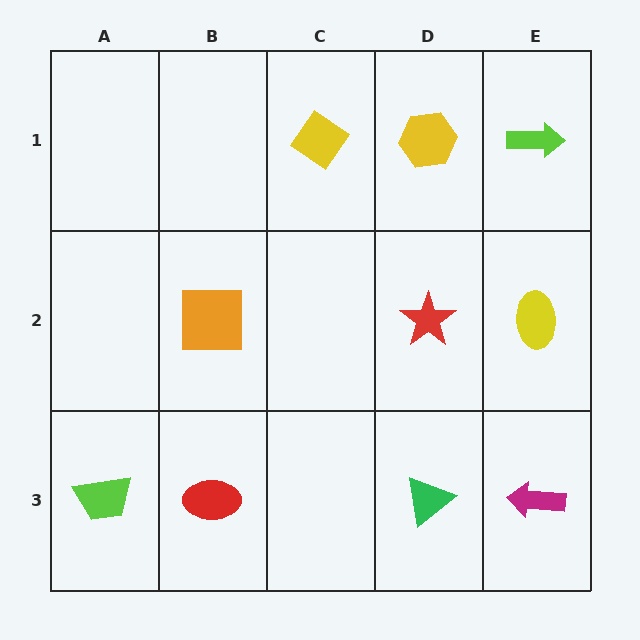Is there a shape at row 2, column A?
No, that cell is empty.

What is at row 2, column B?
An orange square.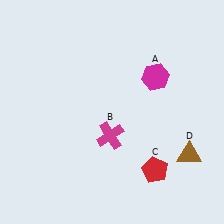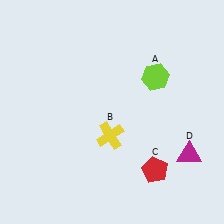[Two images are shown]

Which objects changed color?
A changed from magenta to lime. B changed from magenta to yellow. D changed from brown to magenta.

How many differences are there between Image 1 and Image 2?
There are 3 differences between the two images.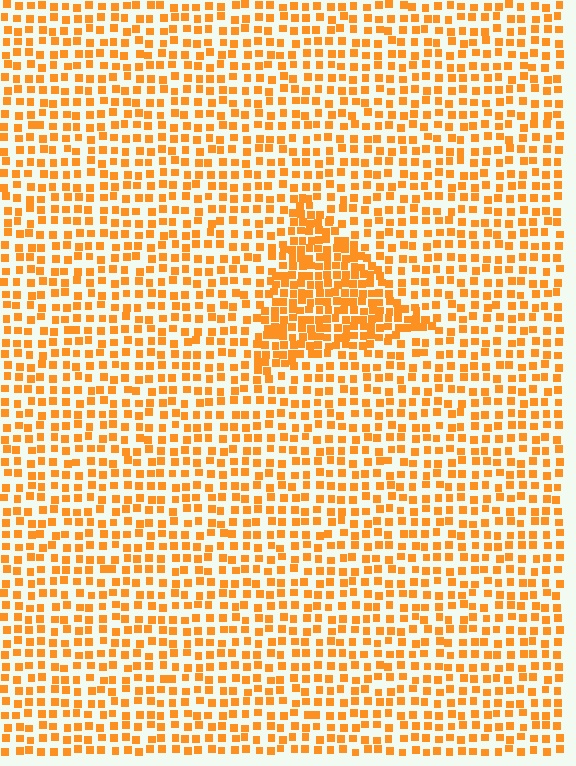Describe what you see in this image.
The image contains small orange elements arranged at two different densities. A triangle-shaped region is visible where the elements are more densely packed than the surrounding area.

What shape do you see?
I see a triangle.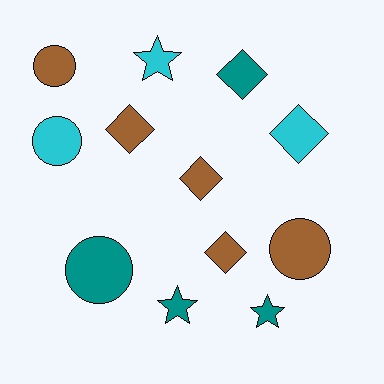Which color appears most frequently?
Brown, with 5 objects.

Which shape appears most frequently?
Diamond, with 5 objects.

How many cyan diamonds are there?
There is 1 cyan diamond.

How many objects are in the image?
There are 12 objects.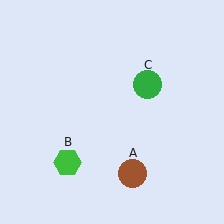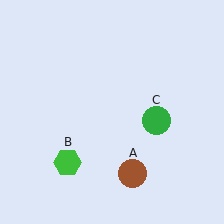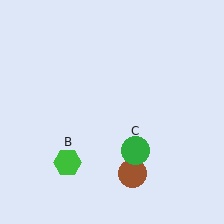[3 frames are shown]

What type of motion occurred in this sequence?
The green circle (object C) rotated clockwise around the center of the scene.